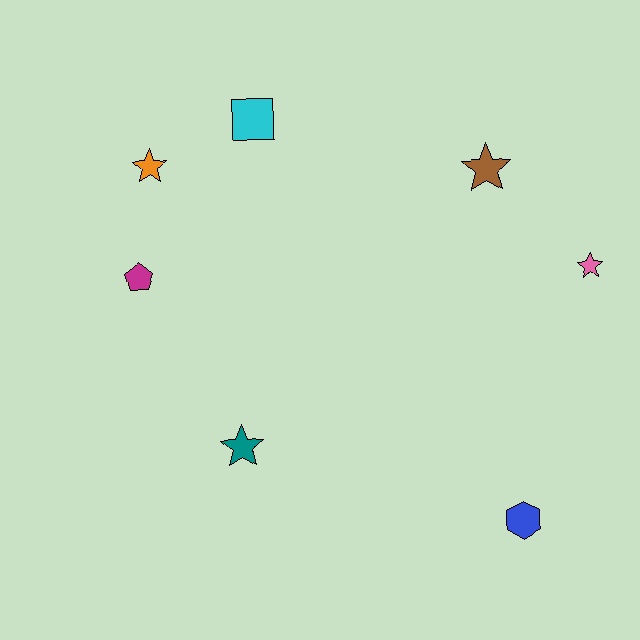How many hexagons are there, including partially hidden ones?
There is 1 hexagon.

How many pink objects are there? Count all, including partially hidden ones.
There is 1 pink object.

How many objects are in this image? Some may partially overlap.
There are 7 objects.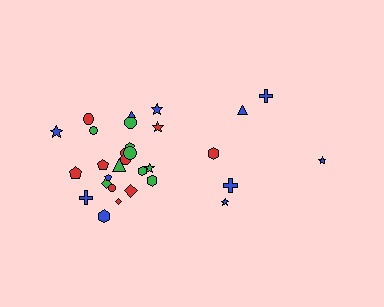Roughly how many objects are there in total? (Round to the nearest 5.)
Roughly 30 objects in total.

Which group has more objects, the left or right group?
The left group.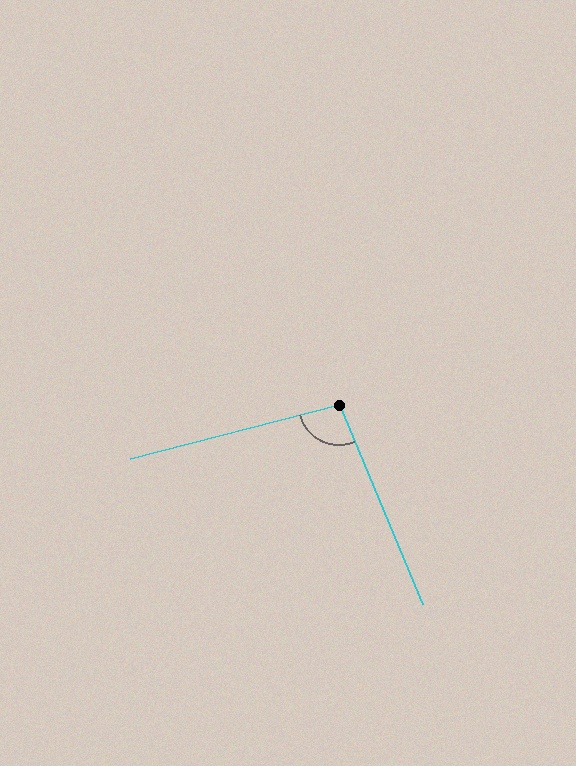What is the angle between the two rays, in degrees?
Approximately 98 degrees.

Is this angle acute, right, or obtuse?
It is obtuse.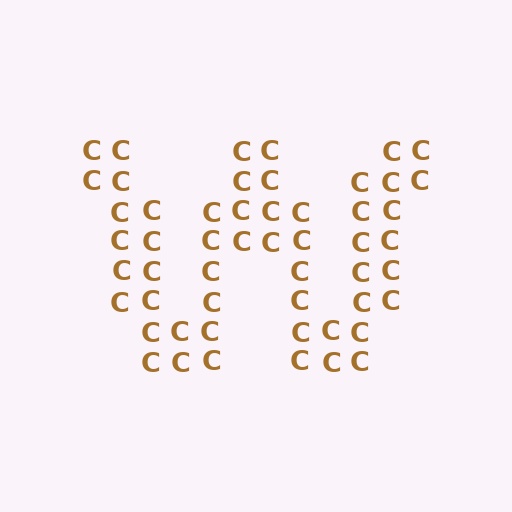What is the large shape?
The large shape is the letter W.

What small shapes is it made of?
It is made of small letter C's.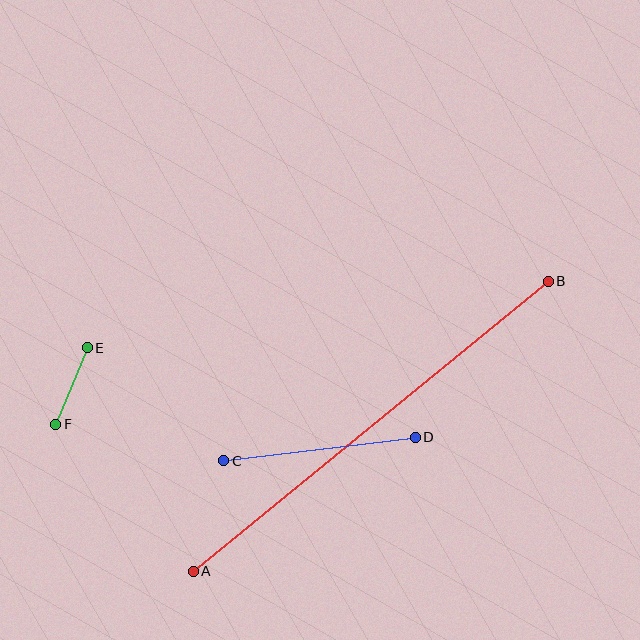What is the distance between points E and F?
The distance is approximately 82 pixels.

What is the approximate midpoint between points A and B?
The midpoint is at approximately (371, 426) pixels.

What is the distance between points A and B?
The distance is approximately 458 pixels.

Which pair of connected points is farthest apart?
Points A and B are farthest apart.